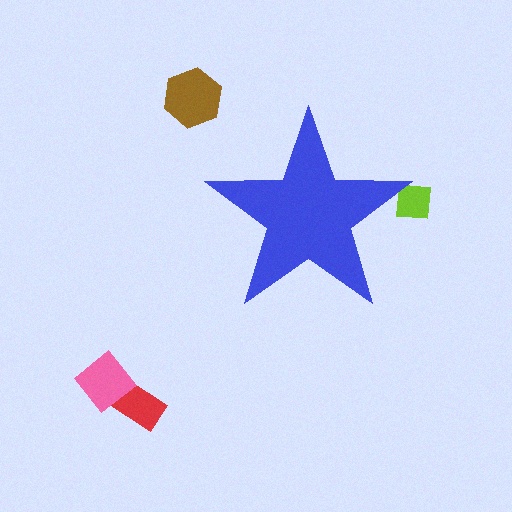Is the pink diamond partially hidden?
No, the pink diamond is fully visible.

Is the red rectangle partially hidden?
No, the red rectangle is fully visible.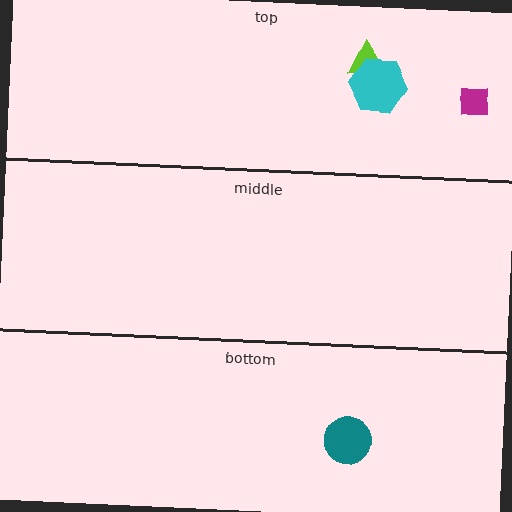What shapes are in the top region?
The lime triangle, the cyan hexagon, the magenta square.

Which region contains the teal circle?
The bottom region.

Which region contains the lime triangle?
The top region.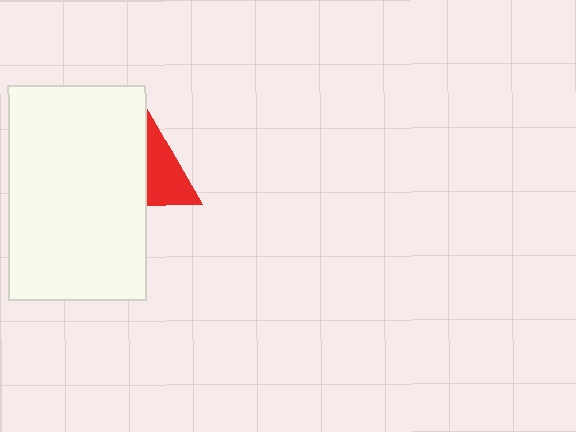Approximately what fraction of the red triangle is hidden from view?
Roughly 68% of the red triangle is hidden behind the white rectangle.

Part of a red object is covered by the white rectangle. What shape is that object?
It is a triangle.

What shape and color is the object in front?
The object in front is a white rectangle.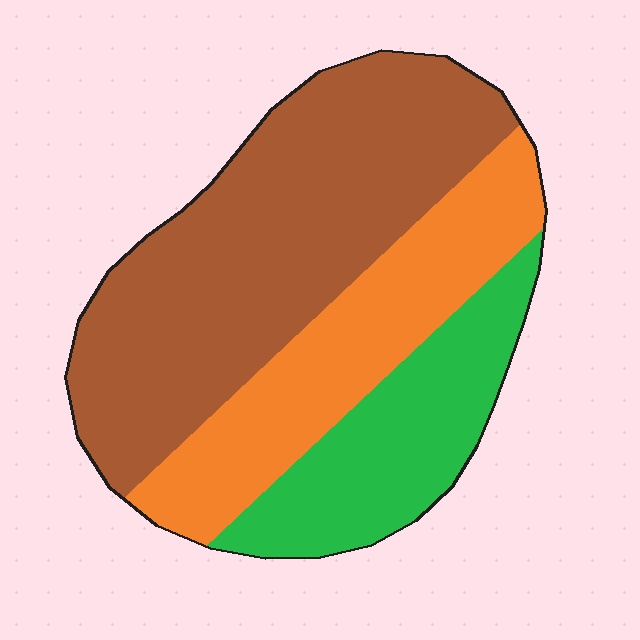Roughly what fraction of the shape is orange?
Orange takes up between a sixth and a third of the shape.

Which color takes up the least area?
Green, at roughly 20%.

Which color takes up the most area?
Brown, at roughly 50%.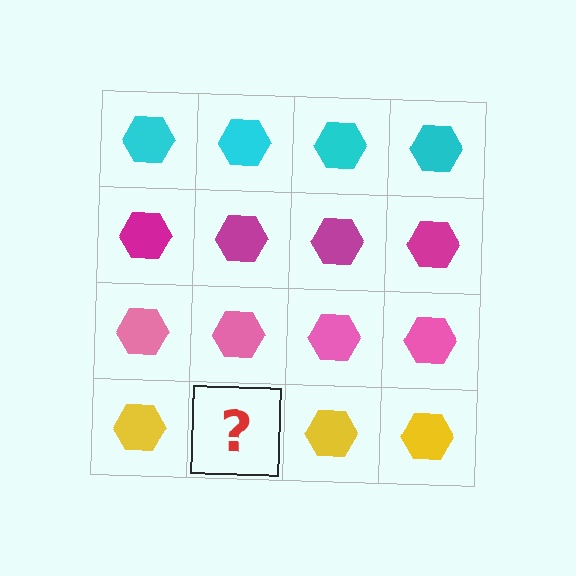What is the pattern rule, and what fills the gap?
The rule is that each row has a consistent color. The gap should be filled with a yellow hexagon.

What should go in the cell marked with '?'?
The missing cell should contain a yellow hexagon.